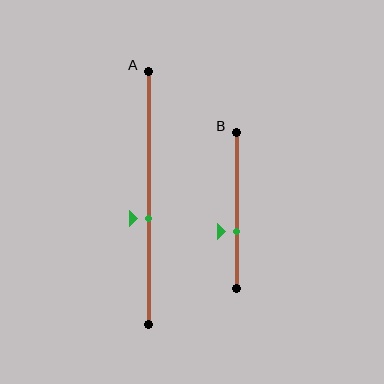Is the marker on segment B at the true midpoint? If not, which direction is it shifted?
No, the marker on segment B is shifted downward by about 13% of the segment length.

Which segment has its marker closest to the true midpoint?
Segment A has its marker closest to the true midpoint.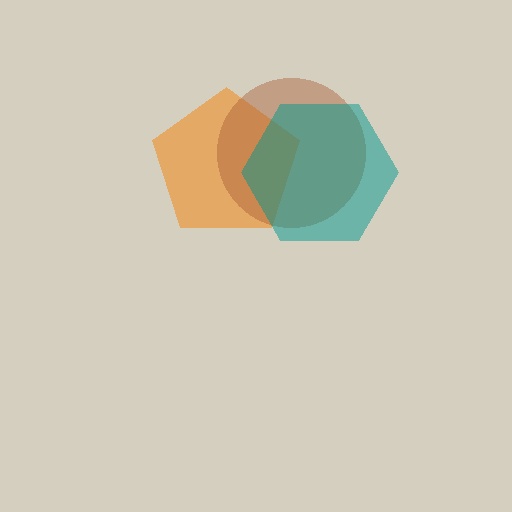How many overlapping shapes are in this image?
There are 3 overlapping shapes in the image.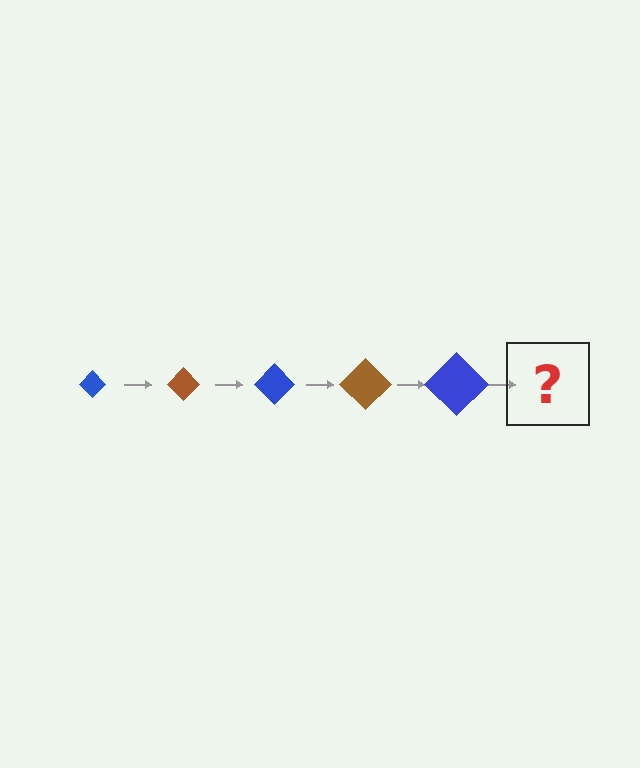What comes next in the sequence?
The next element should be a brown diamond, larger than the previous one.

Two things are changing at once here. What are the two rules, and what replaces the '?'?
The two rules are that the diamond grows larger each step and the color cycles through blue and brown. The '?' should be a brown diamond, larger than the previous one.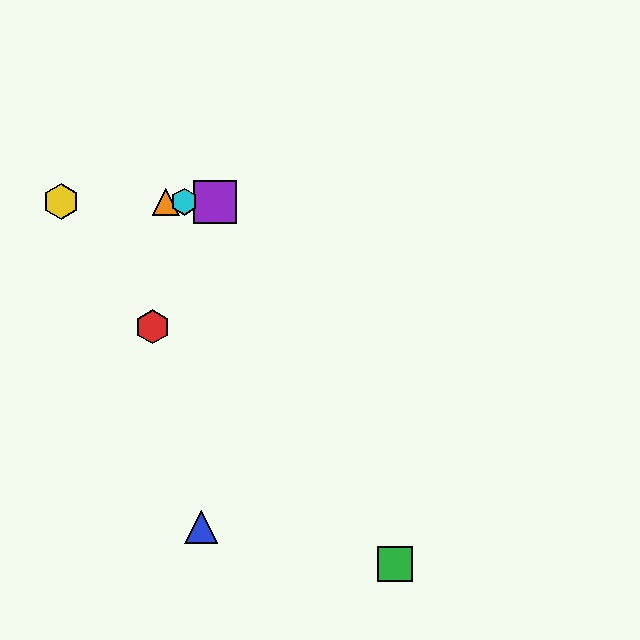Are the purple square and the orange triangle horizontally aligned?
Yes, both are at y≈202.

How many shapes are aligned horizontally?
4 shapes (the yellow hexagon, the purple square, the orange triangle, the cyan hexagon) are aligned horizontally.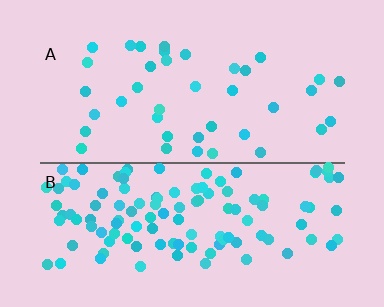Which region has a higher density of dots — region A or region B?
B (the bottom).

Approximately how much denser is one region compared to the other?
Approximately 3.0× — region B over region A.